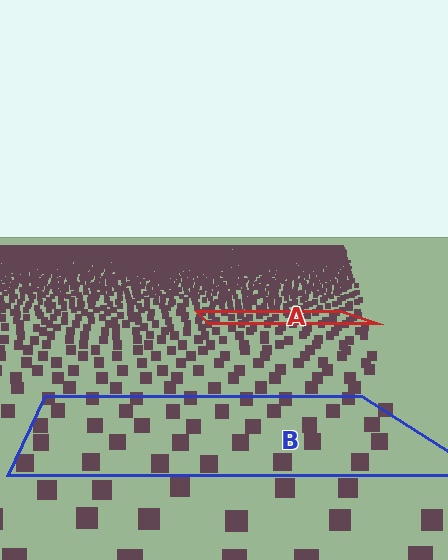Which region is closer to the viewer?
Region B is closer. The texture elements there are larger and more spread out.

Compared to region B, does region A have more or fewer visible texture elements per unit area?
Region A has more texture elements per unit area — they are packed more densely because it is farther away.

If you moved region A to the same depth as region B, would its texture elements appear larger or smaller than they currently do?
They would appear larger. At a closer depth, the same texture elements are projected at a bigger on-screen size.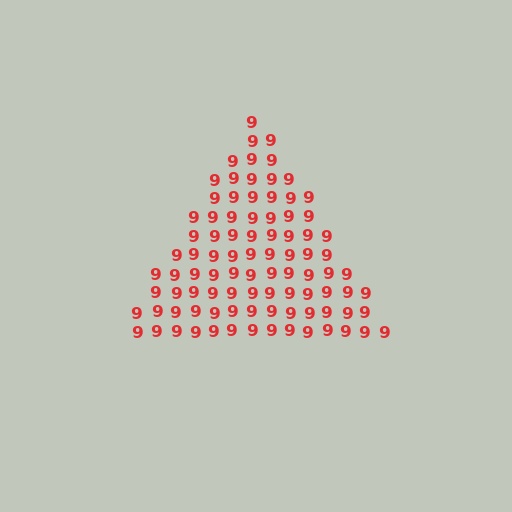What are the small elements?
The small elements are digit 9's.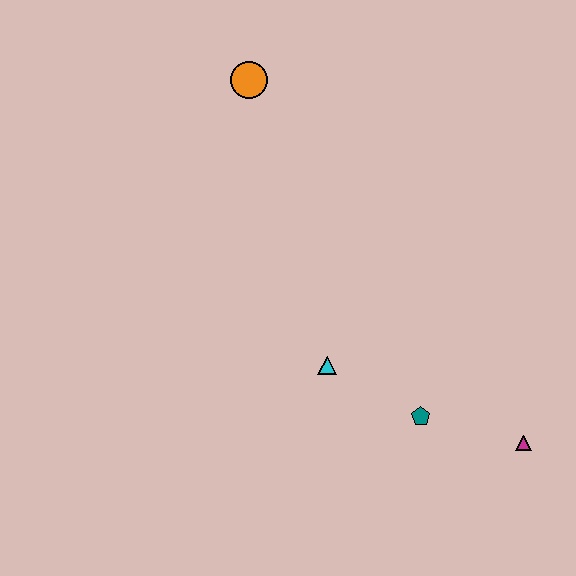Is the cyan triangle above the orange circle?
No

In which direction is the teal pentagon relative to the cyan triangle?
The teal pentagon is to the right of the cyan triangle.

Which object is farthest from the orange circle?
The magenta triangle is farthest from the orange circle.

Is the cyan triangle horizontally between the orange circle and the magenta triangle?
Yes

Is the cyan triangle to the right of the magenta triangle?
No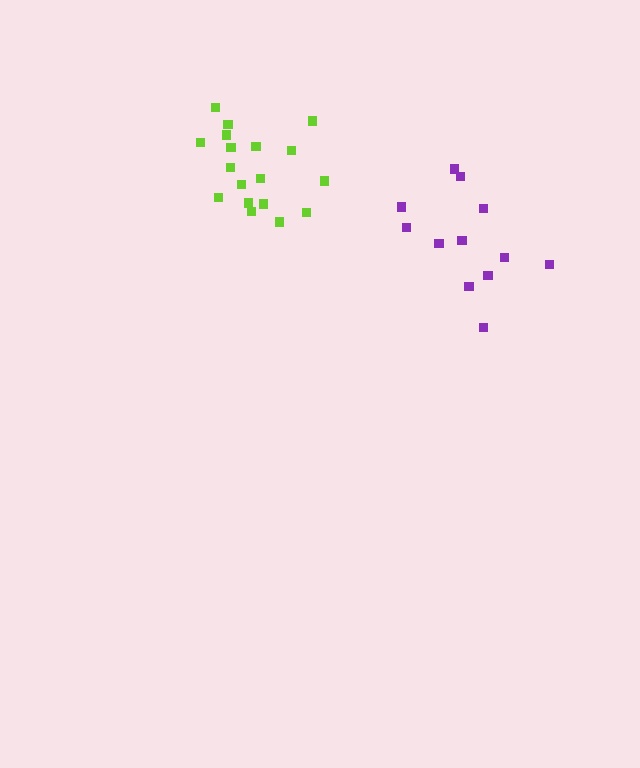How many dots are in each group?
Group 1: 12 dots, Group 2: 18 dots (30 total).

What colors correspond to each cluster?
The clusters are colored: purple, lime.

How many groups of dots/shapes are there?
There are 2 groups.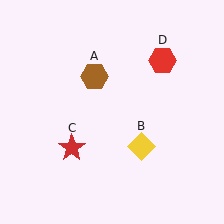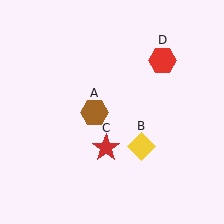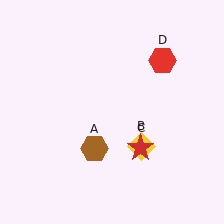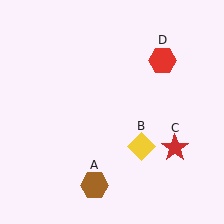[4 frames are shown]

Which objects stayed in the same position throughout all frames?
Yellow diamond (object B) and red hexagon (object D) remained stationary.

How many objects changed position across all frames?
2 objects changed position: brown hexagon (object A), red star (object C).